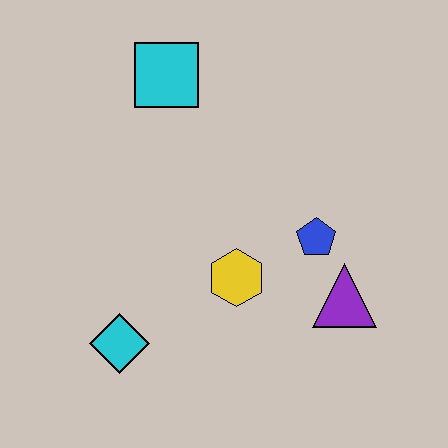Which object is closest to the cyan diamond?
The yellow hexagon is closest to the cyan diamond.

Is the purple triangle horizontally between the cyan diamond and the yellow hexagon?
No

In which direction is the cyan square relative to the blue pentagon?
The cyan square is above the blue pentagon.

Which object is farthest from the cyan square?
The purple triangle is farthest from the cyan square.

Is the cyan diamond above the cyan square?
No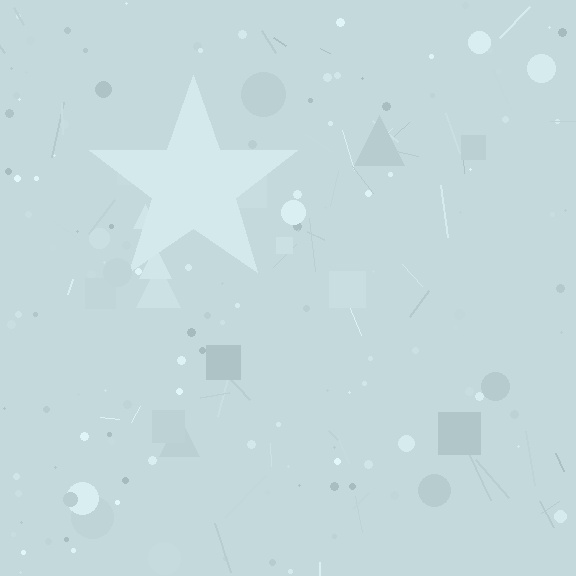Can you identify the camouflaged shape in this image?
The camouflaged shape is a star.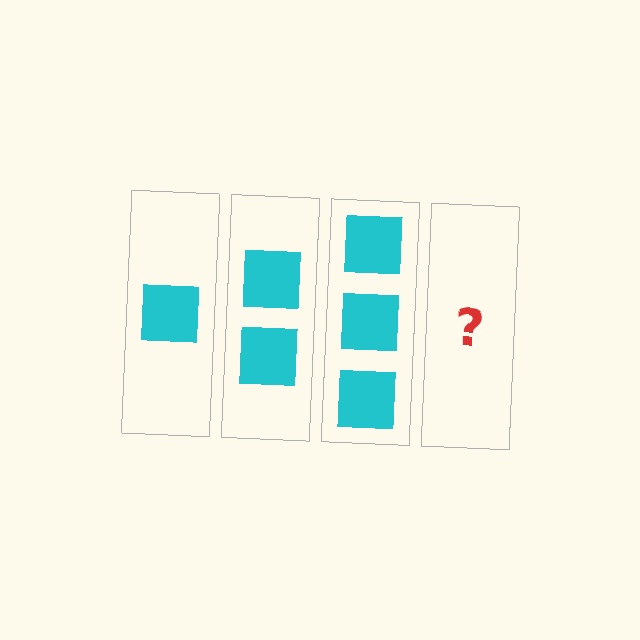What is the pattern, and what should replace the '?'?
The pattern is that each step adds one more square. The '?' should be 4 squares.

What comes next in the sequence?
The next element should be 4 squares.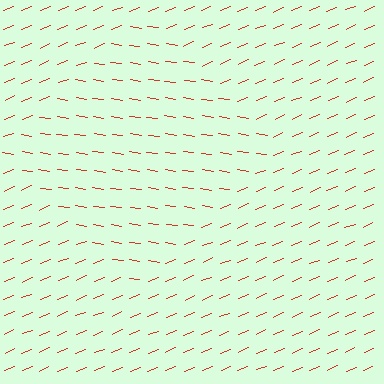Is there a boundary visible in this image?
Yes, there is a texture boundary formed by a change in line orientation.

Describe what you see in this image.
The image is filled with small red line segments. A diamond region in the image has lines oriented differently from the surrounding lines, creating a visible texture boundary.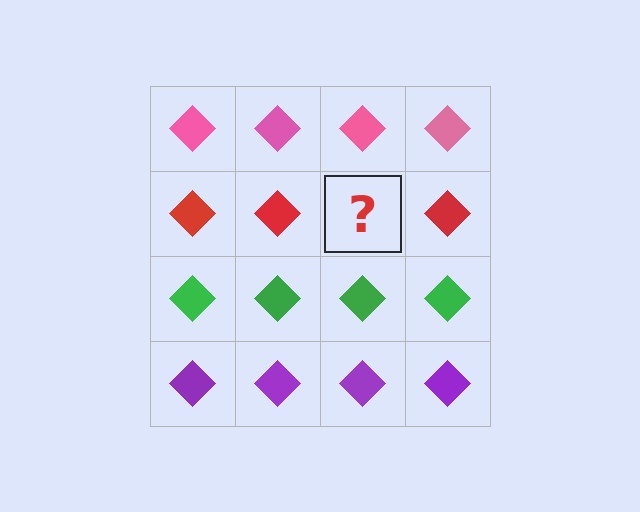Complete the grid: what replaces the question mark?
The question mark should be replaced with a red diamond.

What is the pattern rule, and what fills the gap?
The rule is that each row has a consistent color. The gap should be filled with a red diamond.